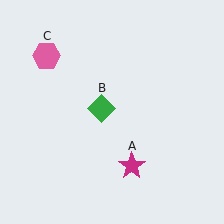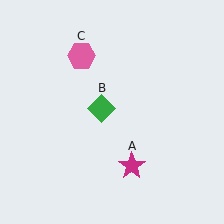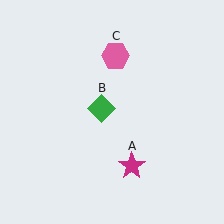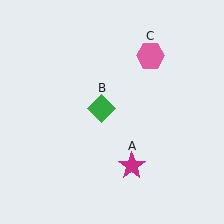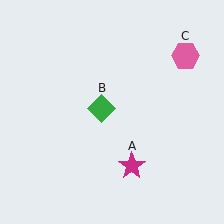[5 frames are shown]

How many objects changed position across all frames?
1 object changed position: pink hexagon (object C).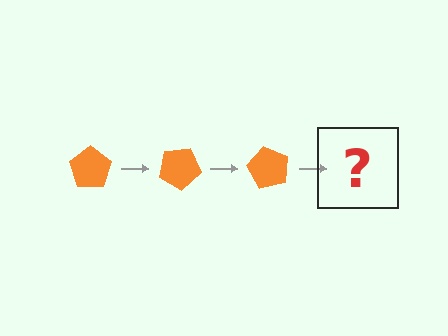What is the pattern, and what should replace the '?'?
The pattern is that the pentagon rotates 30 degrees each step. The '?' should be an orange pentagon rotated 90 degrees.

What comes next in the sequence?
The next element should be an orange pentagon rotated 90 degrees.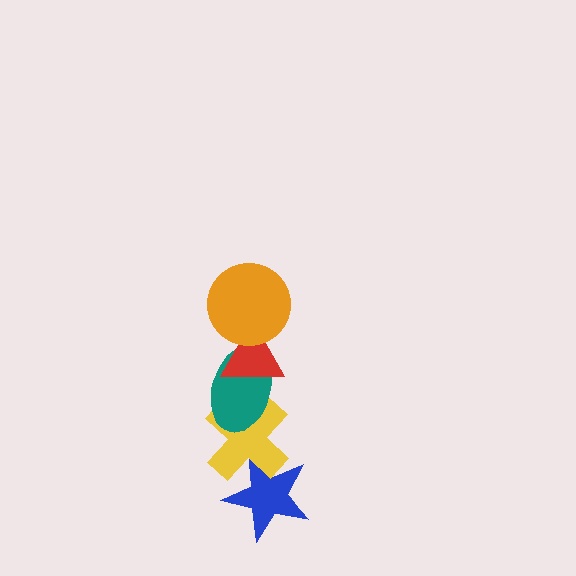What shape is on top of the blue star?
The yellow cross is on top of the blue star.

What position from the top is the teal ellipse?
The teal ellipse is 3rd from the top.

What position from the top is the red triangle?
The red triangle is 2nd from the top.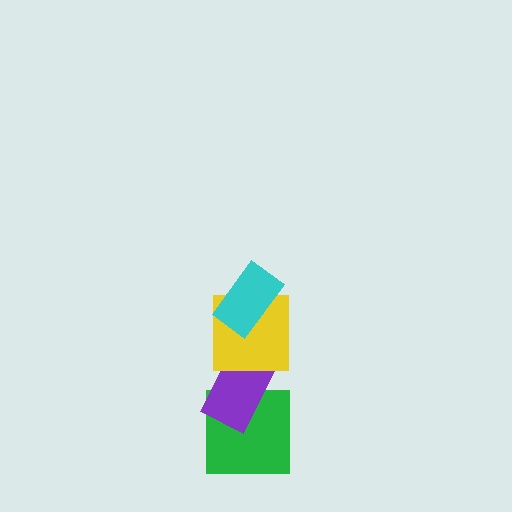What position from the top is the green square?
The green square is 4th from the top.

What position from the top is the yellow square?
The yellow square is 2nd from the top.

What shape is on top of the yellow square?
The cyan rectangle is on top of the yellow square.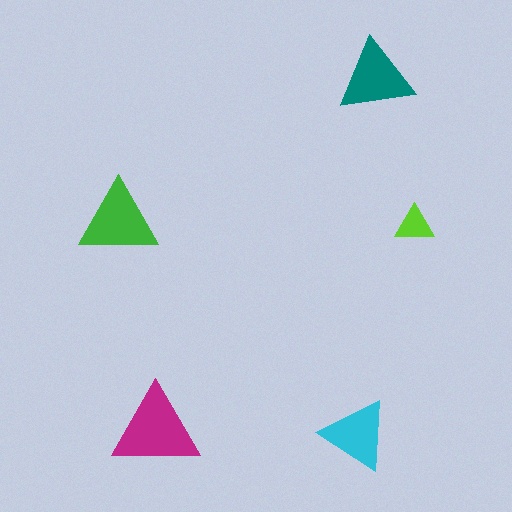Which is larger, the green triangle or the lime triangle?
The green one.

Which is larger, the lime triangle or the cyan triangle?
The cyan one.